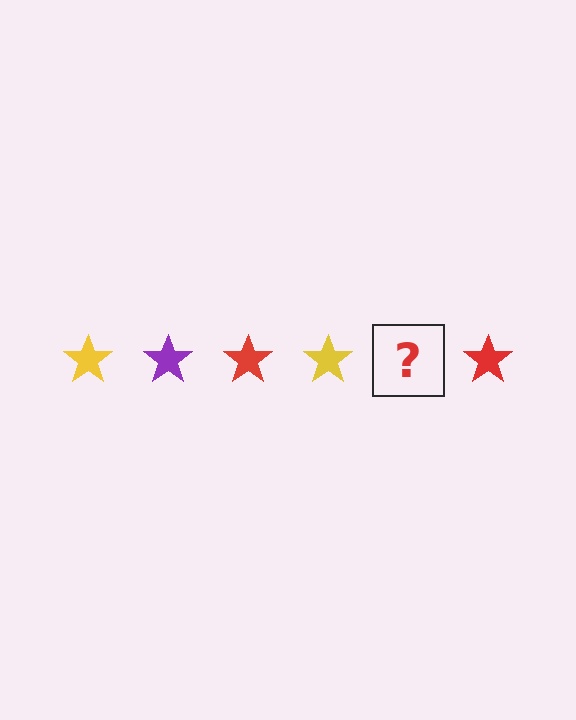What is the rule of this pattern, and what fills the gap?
The rule is that the pattern cycles through yellow, purple, red stars. The gap should be filled with a purple star.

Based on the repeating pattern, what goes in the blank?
The blank should be a purple star.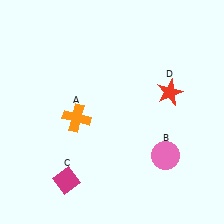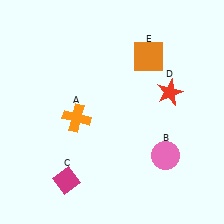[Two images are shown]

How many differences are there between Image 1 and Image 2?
There is 1 difference between the two images.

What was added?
An orange square (E) was added in Image 2.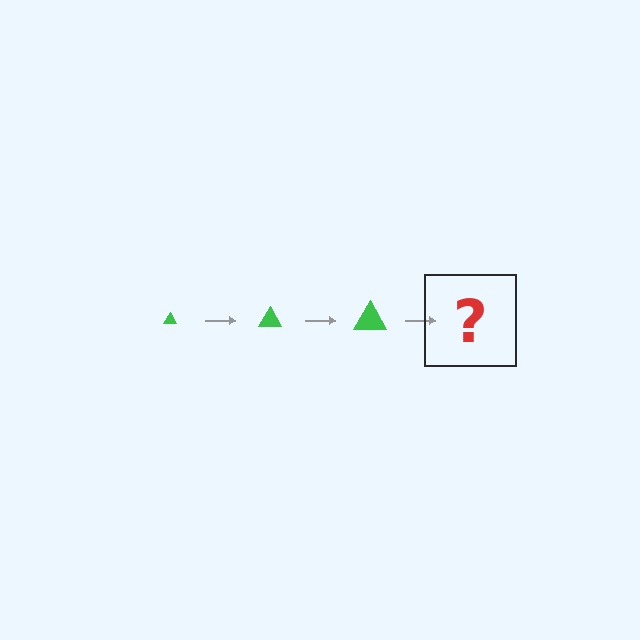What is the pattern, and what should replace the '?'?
The pattern is that the triangle gets progressively larger each step. The '?' should be a green triangle, larger than the previous one.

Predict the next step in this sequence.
The next step is a green triangle, larger than the previous one.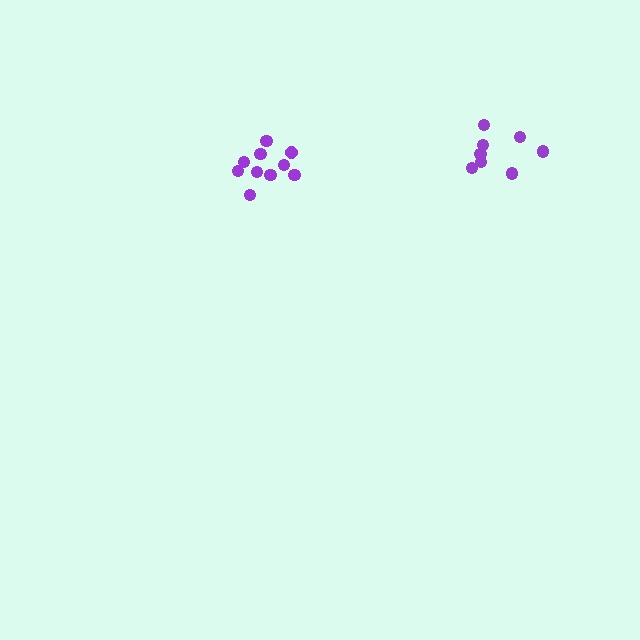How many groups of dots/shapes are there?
There are 2 groups.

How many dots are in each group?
Group 1: 10 dots, Group 2: 8 dots (18 total).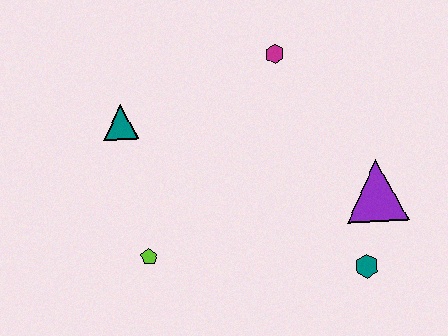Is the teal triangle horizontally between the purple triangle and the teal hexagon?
No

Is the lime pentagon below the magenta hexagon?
Yes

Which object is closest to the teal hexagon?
The purple triangle is closest to the teal hexagon.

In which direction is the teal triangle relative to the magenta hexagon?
The teal triangle is to the left of the magenta hexagon.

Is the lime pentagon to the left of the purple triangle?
Yes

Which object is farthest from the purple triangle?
The teal triangle is farthest from the purple triangle.